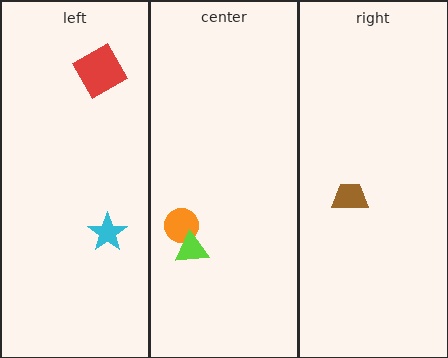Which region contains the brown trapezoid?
The right region.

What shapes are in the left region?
The cyan star, the red square.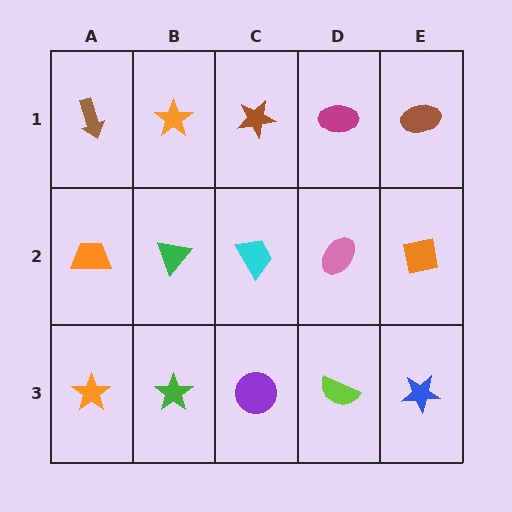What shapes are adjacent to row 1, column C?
A cyan trapezoid (row 2, column C), an orange star (row 1, column B), a magenta ellipse (row 1, column D).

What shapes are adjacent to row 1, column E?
An orange square (row 2, column E), a magenta ellipse (row 1, column D).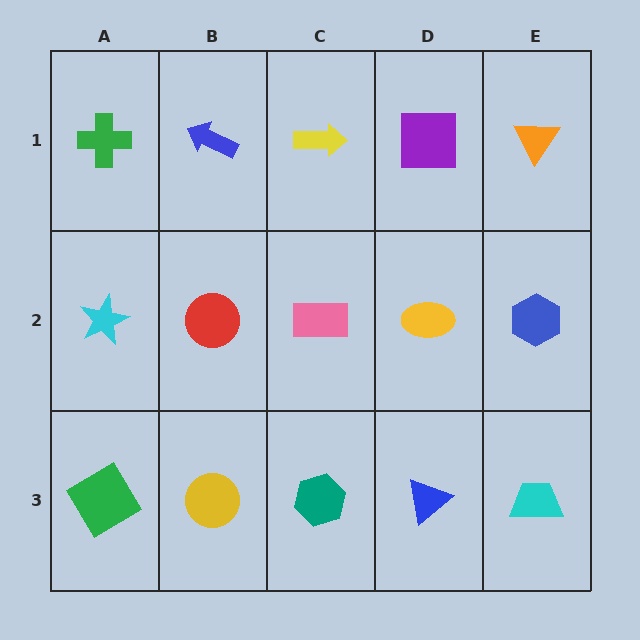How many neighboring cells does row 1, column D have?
3.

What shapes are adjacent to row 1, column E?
A blue hexagon (row 2, column E), a purple square (row 1, column D).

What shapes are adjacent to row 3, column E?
A blue hexagon (row 2, column E), a blue triangle (row 3, column D).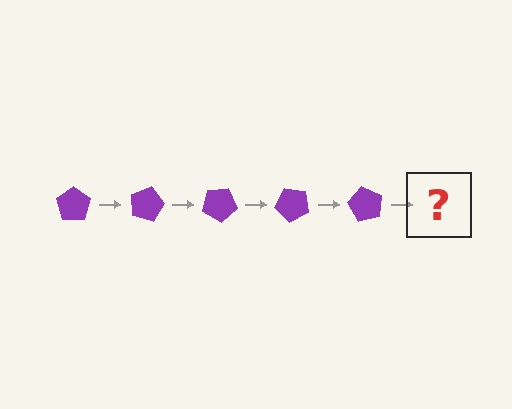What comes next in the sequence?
The next element should be a purple pentagon rotated 75 degrees.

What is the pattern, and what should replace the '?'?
The pattern is that the pentagon rotates 15 degrees each step. The '?' should be a purple pentagon rotated 75 degrees.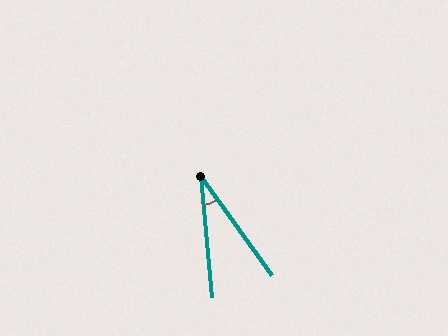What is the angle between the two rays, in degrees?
Approximately 31 degrees.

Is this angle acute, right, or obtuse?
It is acute.